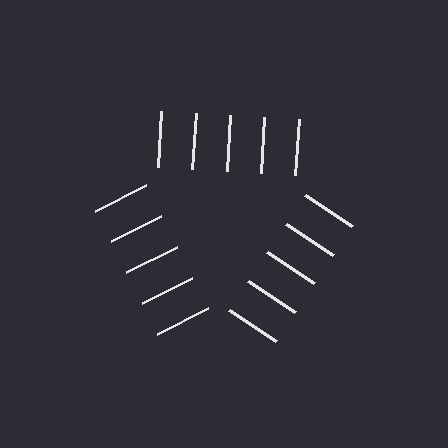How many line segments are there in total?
15 — 5 along each of the 3 edges.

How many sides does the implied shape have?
3 sides — the line-ends trace a triangle.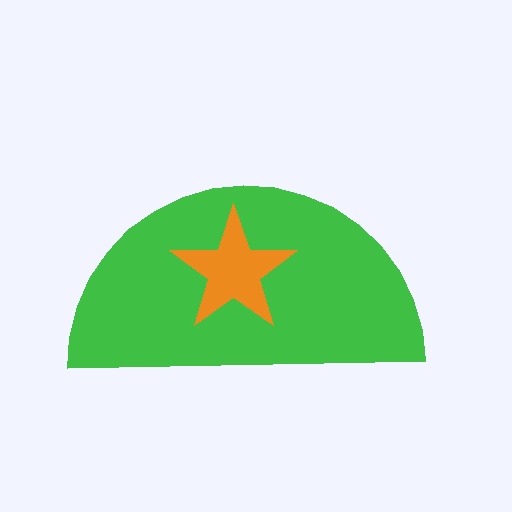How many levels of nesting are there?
2.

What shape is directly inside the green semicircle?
The orange star.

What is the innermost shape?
The orange star.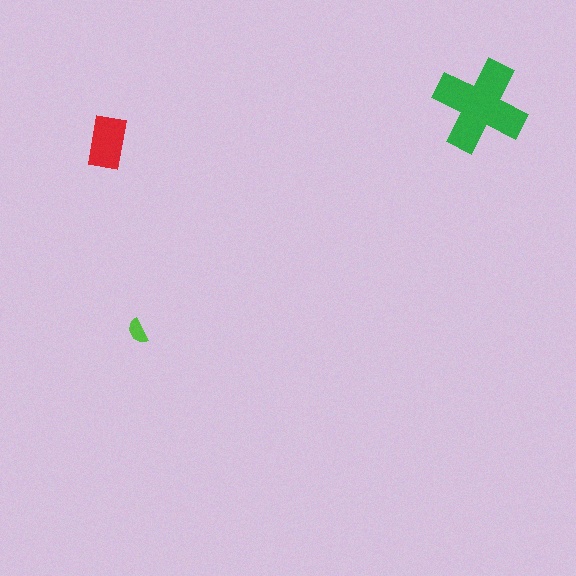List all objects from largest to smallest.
The green cross, the red rectangle, the lime semicircle.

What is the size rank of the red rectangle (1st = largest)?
2nd.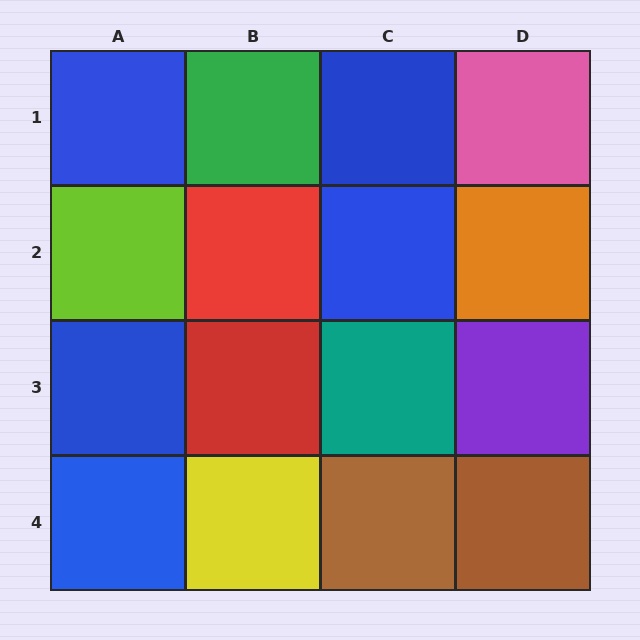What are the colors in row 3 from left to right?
Blue, red, teal, purple.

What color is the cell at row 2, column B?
Red.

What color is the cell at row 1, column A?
Blue.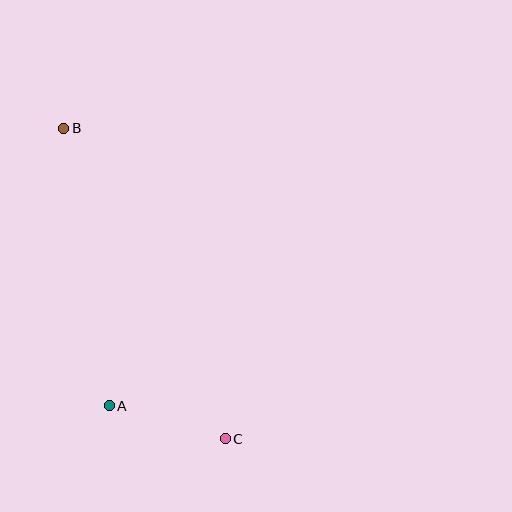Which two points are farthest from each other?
Points B and C are farthest from each other.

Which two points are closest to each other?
Points A and C are closest to each other.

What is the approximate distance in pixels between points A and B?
The distance between A and B is approximately 281 pixels.